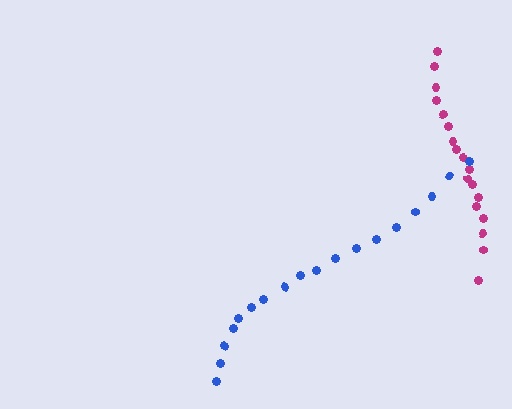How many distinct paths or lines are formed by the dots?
There are 2 distinct paths.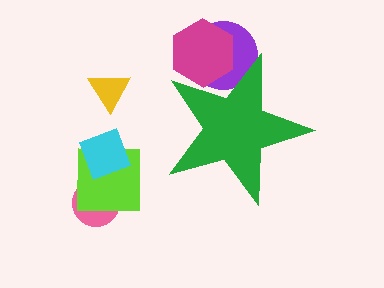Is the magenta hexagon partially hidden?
Yes, the magenta hexagon is partially hidden behind the green star.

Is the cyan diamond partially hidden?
No, the cyan diamond is fully visible.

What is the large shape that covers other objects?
A green star.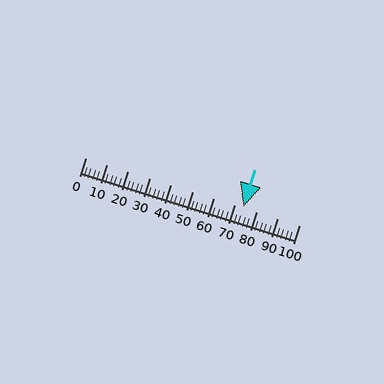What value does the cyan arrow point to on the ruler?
The cyan arrow points to approximately 74.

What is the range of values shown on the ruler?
The ruler shows values from 0 to 100.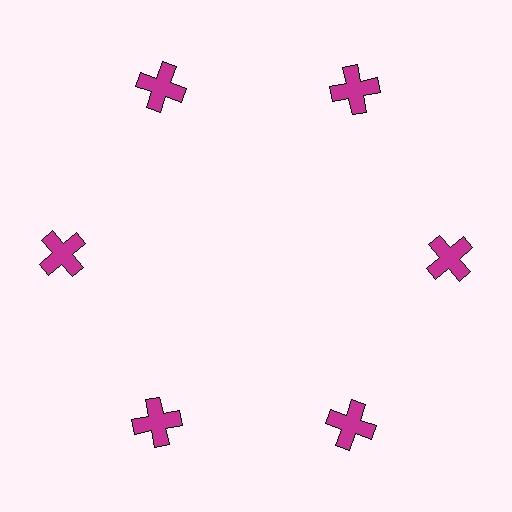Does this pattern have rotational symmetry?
Yes, this pattern has 6-fold rotational symmetry. It looks the same after rotating 60 degrees around the center.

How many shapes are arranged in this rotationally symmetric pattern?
There are 6 shapes, arranged in 6 groups of 1.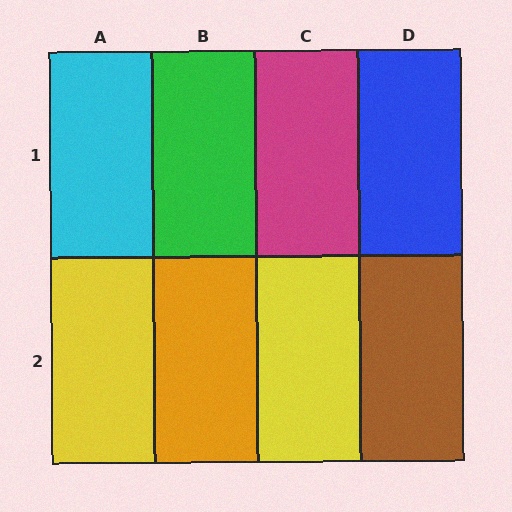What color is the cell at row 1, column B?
Green.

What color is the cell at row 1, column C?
Magenta.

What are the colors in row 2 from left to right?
Yellow, orange, yellow, brown.